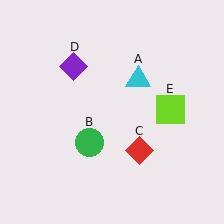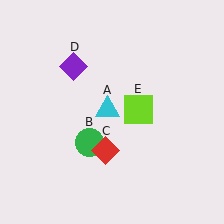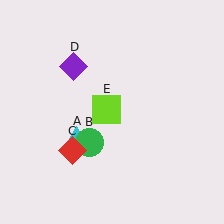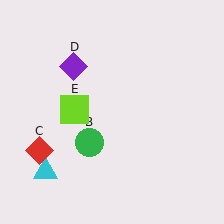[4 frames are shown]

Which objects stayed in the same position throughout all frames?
Green circle (object B) and purple diamond (object D) remained stationary.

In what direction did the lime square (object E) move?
The lime square (object E) moved left.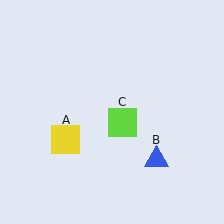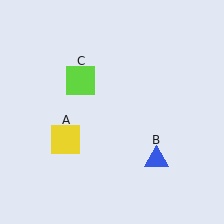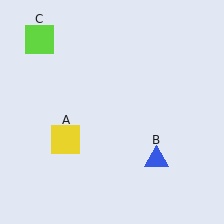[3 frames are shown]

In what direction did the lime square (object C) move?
The lime square (object C) moved up and to the left.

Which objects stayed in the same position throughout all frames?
Yellow square (object A) and blue triangle (object B) remained stationary.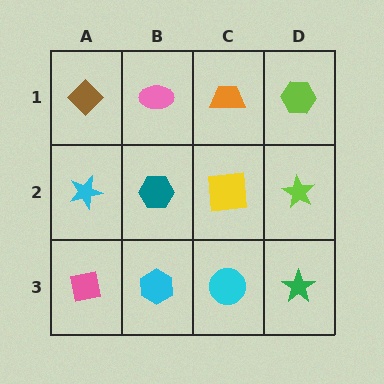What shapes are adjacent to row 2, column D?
A lime hexagon (row 1, column D), a green star (row 3, column D), a yellow square (row 2, column C).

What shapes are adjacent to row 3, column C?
A yellow square (row 2, column C), a cyan hexagon (row 3, column B), a green star (row 3, column D).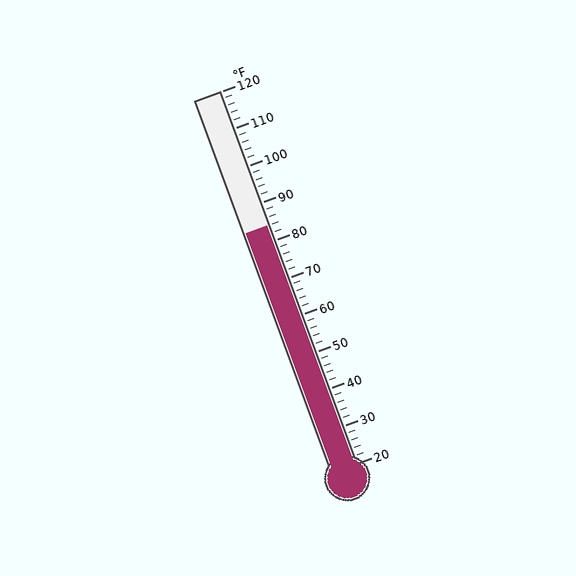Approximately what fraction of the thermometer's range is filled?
The thermometer is filled to approximately 65% of its range.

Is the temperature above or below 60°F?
The temperature is above 60°F.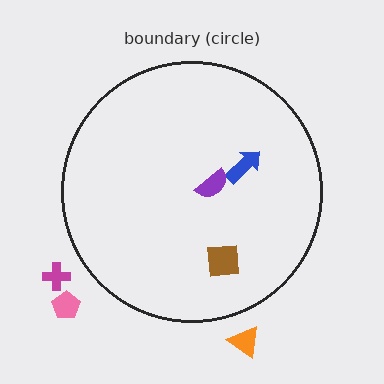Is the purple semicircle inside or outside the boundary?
Inside.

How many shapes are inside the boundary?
3 inside, 3 outside.